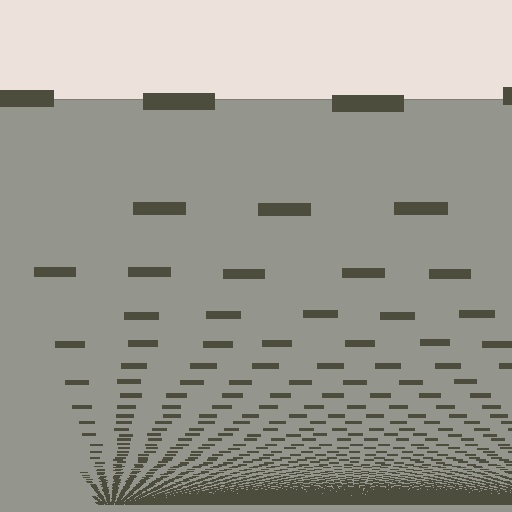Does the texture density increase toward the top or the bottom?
Density increases toward the bottom.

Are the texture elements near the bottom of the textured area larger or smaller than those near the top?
Smaller. The gradient is inverted — elements near the bottom are smaller and denser.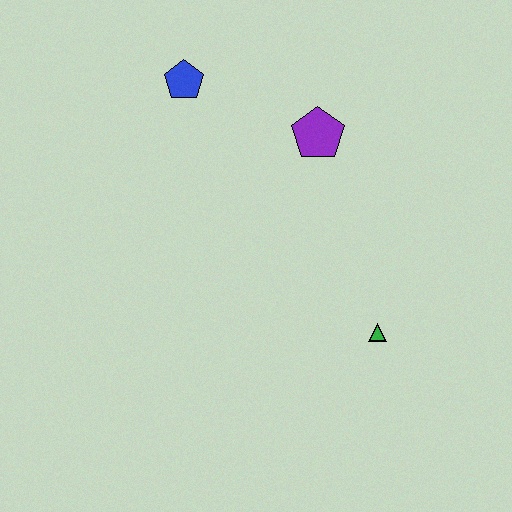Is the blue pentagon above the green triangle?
Yes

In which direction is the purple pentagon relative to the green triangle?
The purple pentagon is above the green triangle.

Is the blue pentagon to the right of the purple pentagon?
No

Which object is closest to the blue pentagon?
The purple pentagon is closest to the blue pentagon.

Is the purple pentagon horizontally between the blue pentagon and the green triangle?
Yes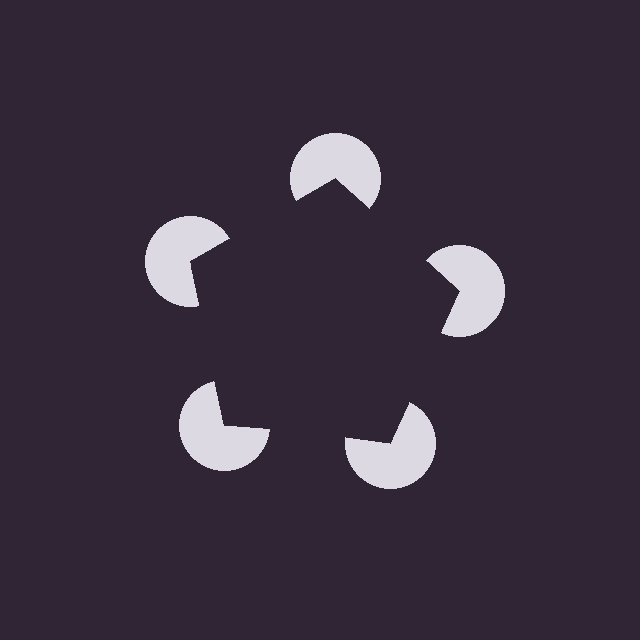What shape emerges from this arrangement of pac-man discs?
An illusory pentagon — its edges are inferred from the aligned wedge cuts in the pac-man discs, not physically drawn.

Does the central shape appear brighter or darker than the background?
It typically appears slightly darker than the background, even though no actual brightness change is drawn.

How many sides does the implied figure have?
5 sides.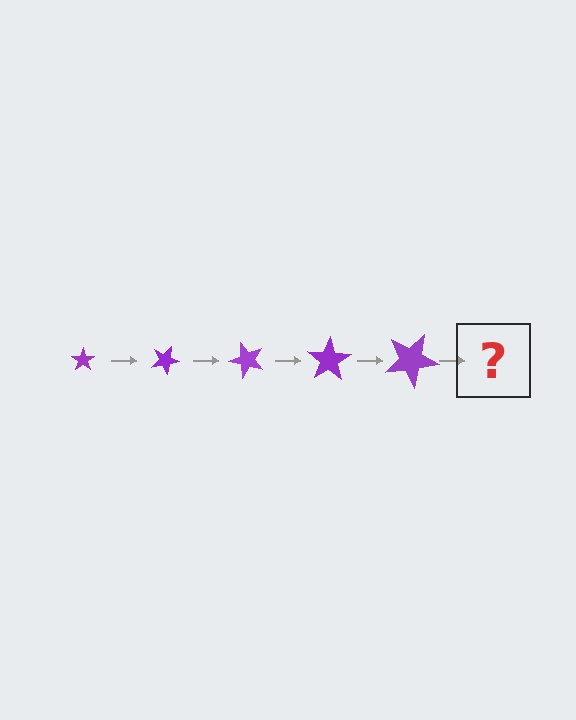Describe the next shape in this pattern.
It should be a star, larger than the previous one and rotated 125 degrees from the start.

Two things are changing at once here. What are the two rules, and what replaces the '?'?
The two rules are that the star grows larger each step and it rotates 25 degrees each step. The '?' should be a star, larger than the previous one and rotated 125 degrees from the start.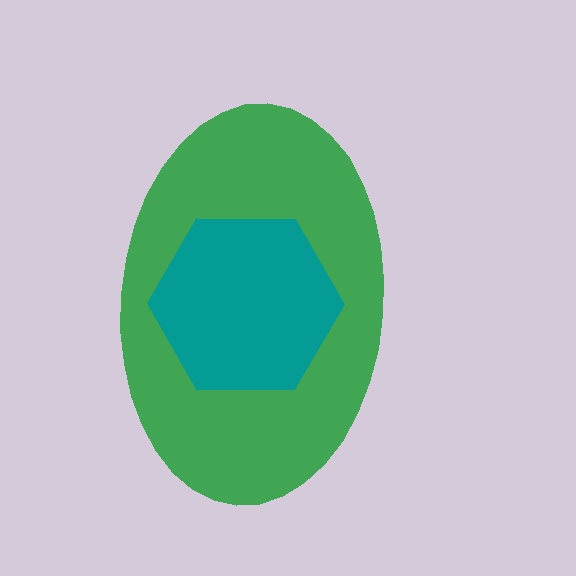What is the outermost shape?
The green ellipse.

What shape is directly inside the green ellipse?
The teal hexagon.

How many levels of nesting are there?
2.